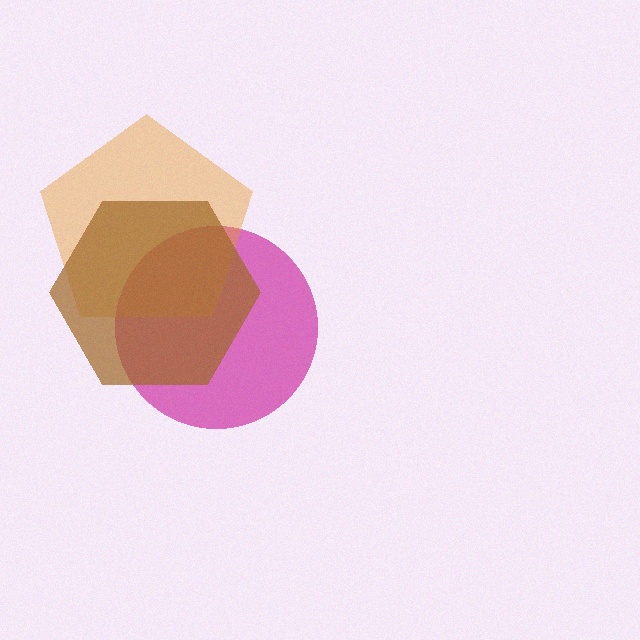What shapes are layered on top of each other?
The layered shapes are: a magenta circle, an orange pentagon, a brown hexagon.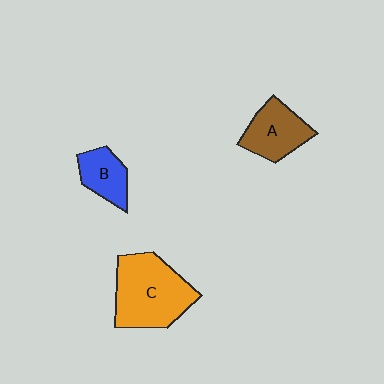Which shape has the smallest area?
Shape B (blue).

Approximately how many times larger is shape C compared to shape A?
Approximately 1.7 times.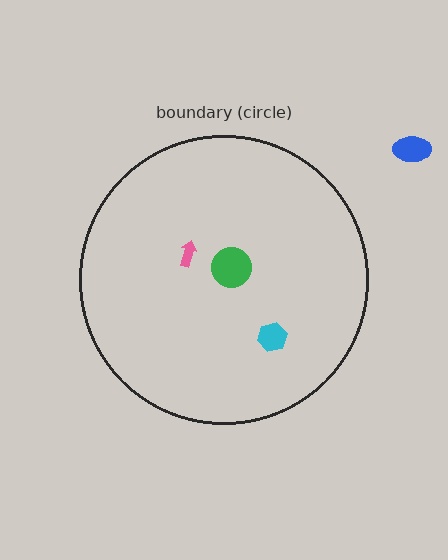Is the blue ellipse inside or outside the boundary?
Outside.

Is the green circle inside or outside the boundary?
Inside.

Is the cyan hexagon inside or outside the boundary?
Inside.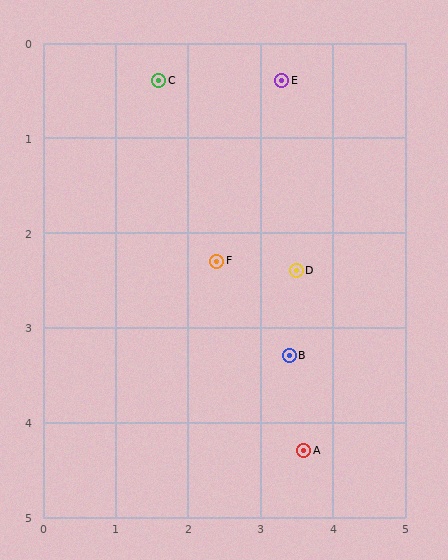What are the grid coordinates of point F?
Point F is at approximately (2.4, 2.3).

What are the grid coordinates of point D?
Point D is at approximately (3.5, 2.4).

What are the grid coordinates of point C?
Point C is at approximately (1.6, 0.4).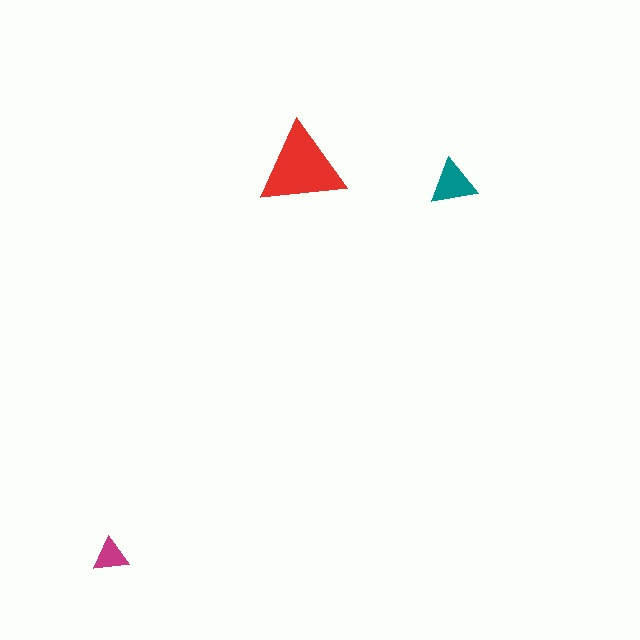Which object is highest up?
The red triangle is topmost.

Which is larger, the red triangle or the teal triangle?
The red one.